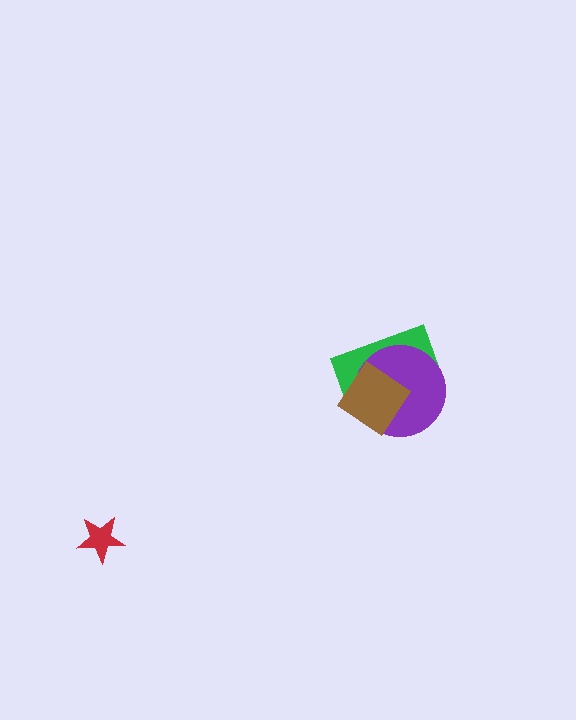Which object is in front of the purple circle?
The brown diamond is in front of the purple circle.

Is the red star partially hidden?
No, no other shape covers it.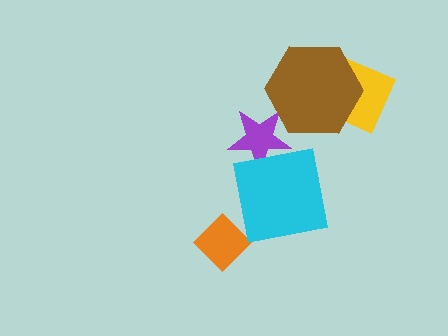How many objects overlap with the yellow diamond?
1 object overlaps with the yellow diamond.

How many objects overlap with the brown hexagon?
2 objects overlap with the brown hexagon.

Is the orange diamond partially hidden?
No, no other shape covers it.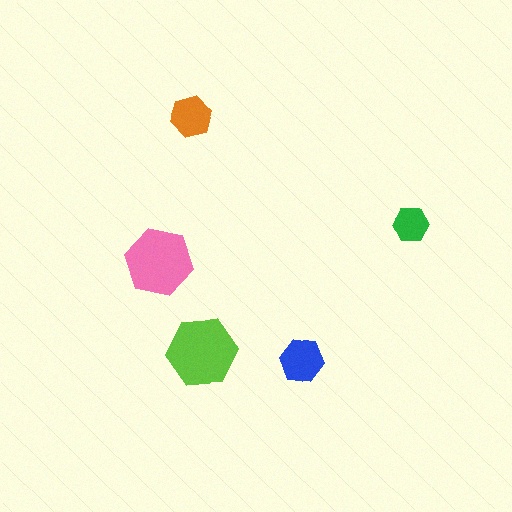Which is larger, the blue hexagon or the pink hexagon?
The pink one.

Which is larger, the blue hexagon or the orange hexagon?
The blue one.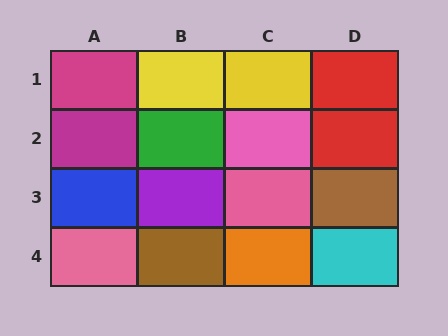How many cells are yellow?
2 cells are yellow.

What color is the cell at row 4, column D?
Cyan.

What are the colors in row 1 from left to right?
Magenta, yellow, yellow, red.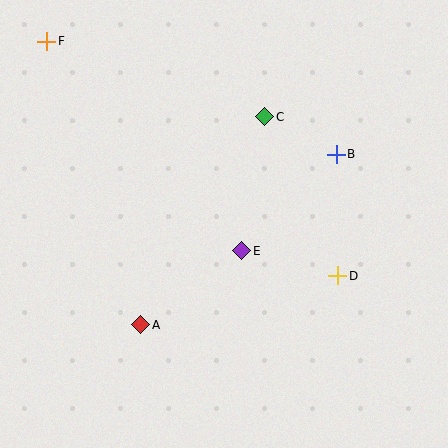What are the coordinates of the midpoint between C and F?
The midpoint between C and F is at (156, 79).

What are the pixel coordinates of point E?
Point E is at (242, 251).